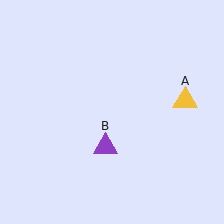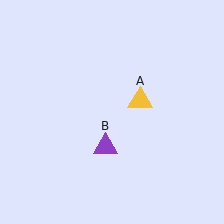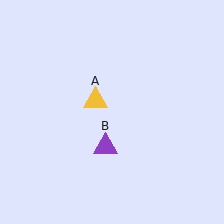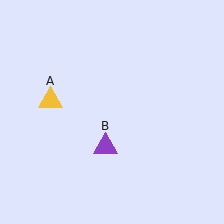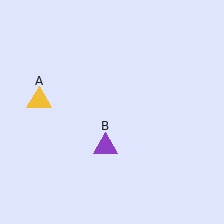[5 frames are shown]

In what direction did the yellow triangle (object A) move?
The yellow triangle (object A) moved left.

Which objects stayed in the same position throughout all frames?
Purple triangle (object B) remained stationary.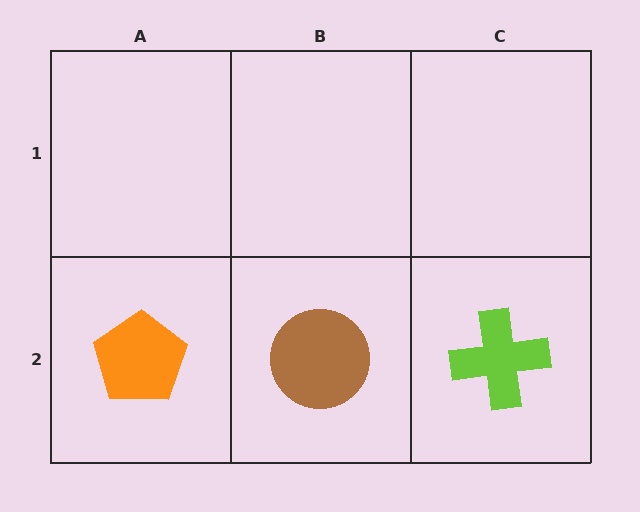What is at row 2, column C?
A lime cross.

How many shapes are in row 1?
0 shapes.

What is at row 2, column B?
A brown circle.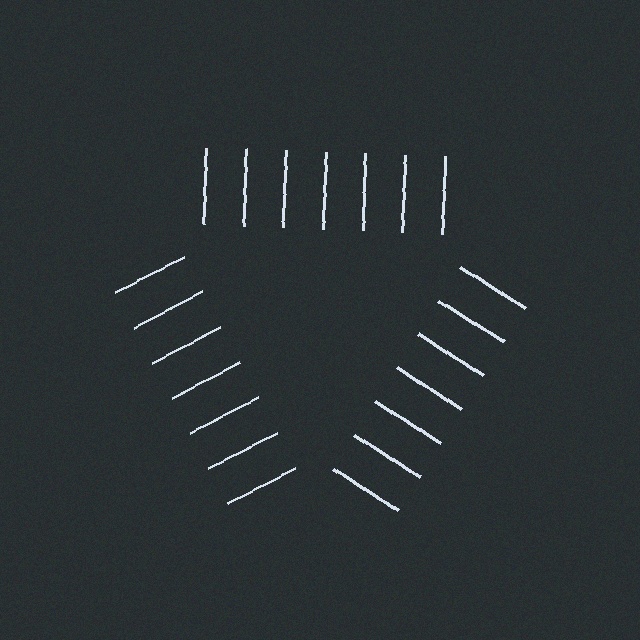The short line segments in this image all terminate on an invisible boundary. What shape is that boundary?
An illusory triangle — the line segments terminate on its edges but no continuous stroke is drawn.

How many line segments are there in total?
21 — 7 along each of the 3 edges.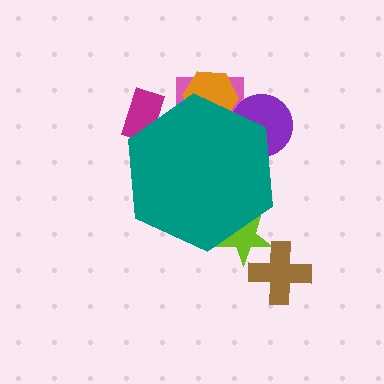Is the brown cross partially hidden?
No, the brown cross is fully visible.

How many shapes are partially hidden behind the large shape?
5 shapes are partially hidden.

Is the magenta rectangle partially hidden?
Yes, the magenta rectangle is partially hidden behind the teal hexagon.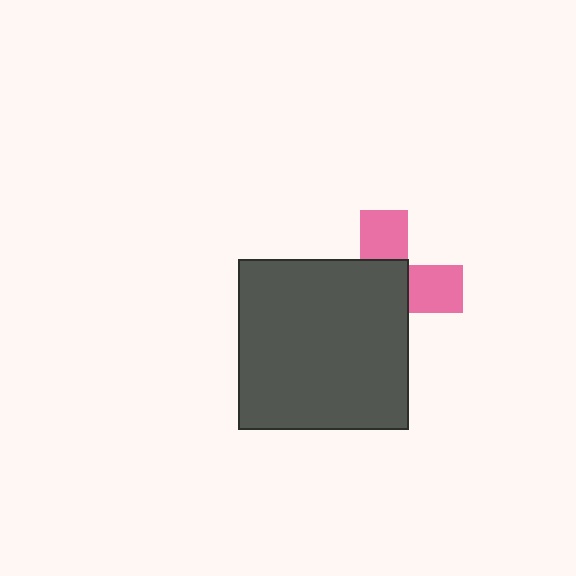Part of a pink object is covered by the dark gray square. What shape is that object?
It is a cross.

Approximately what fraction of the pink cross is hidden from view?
Roughly 61% of the pink cross is hidden behind the dark gray square.